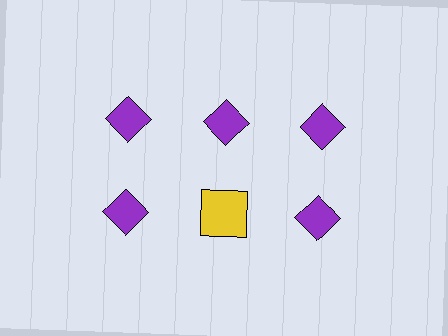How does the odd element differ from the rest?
It differs in both color (yellow instead of purple) and shape (square instead of diamond).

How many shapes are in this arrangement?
There are 6 shapes arranged in a grid pattern.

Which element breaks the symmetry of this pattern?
The yellow square in the second row, second from left column breaks the symmetry. All other shapes are purple diamonds.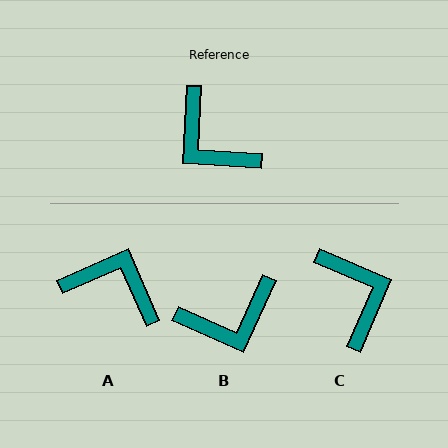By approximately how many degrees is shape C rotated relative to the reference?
Approximately 160 degrees counter-clockwise.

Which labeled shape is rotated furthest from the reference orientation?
C, about 160 degrees away.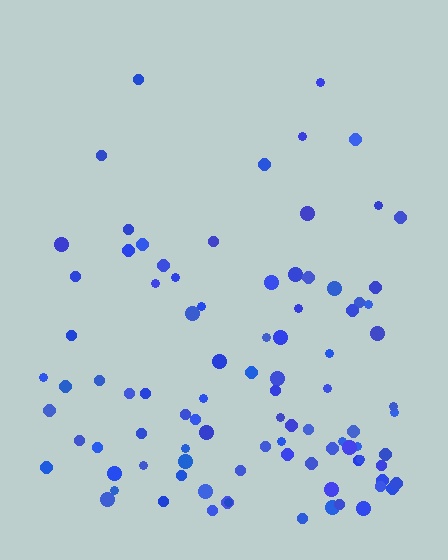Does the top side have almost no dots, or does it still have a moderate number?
Still a moderate number, just noticeably fewer than the bottom.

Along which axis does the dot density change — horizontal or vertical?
Vertical.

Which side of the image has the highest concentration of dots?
The bottom.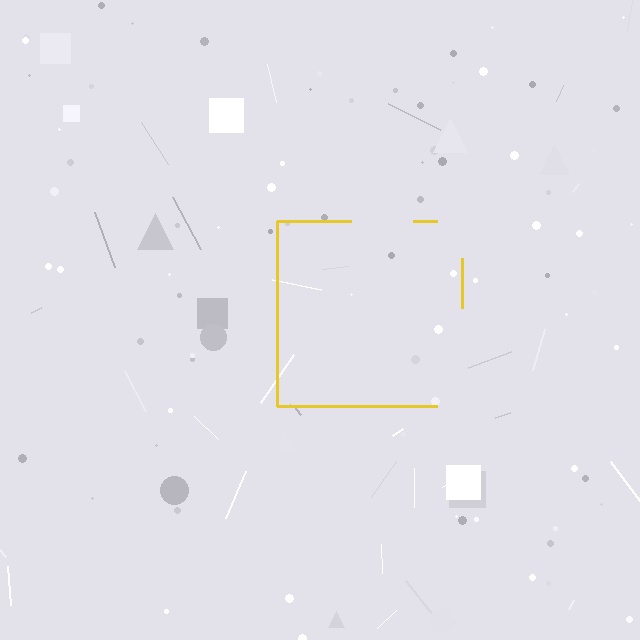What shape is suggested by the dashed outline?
The dashed outline suggests a square.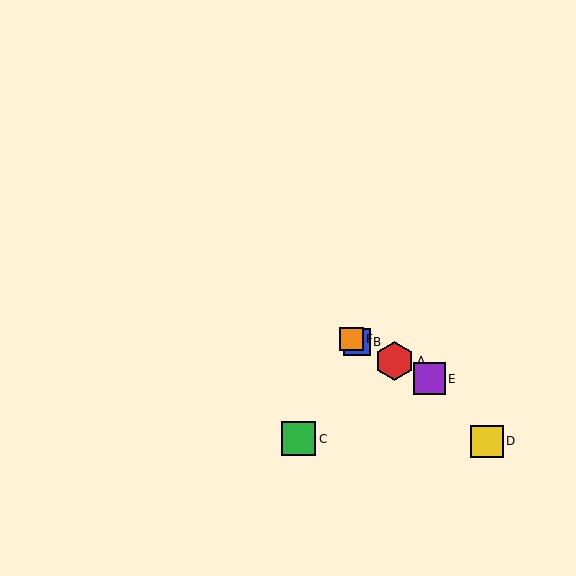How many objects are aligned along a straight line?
4 objects (A, B, E, F) are aligned along a straight line.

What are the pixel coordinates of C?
Object C is at (299, 439).